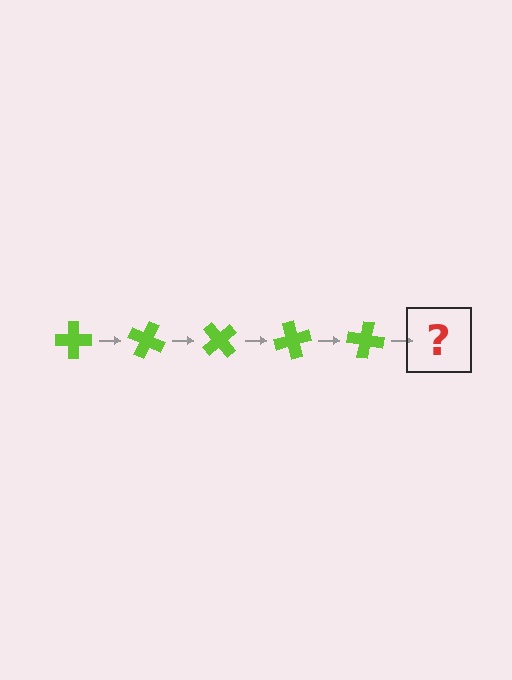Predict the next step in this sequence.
The next step is a lime cross rotated 125 degrees.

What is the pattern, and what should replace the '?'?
The pattern is that the cross rotates 25 degrees each step. The '?' should be a lime cross rotated 125 degrees.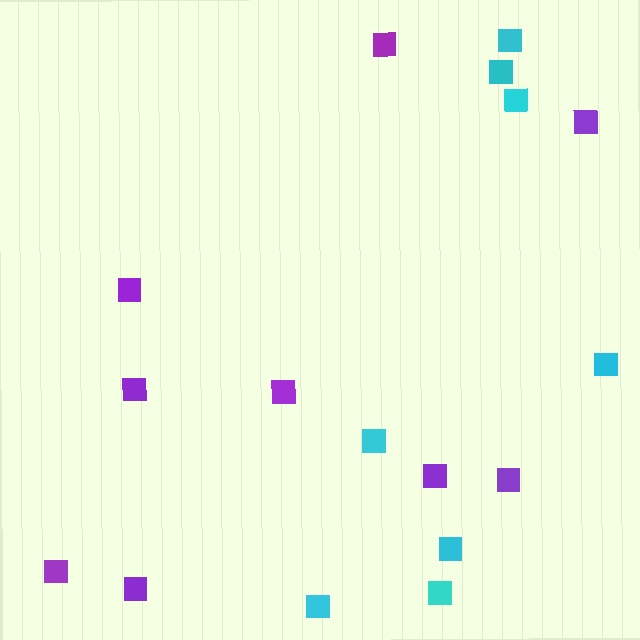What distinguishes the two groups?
There are 2 groups: one group of purple squares (9) and one group of cyan squares (8).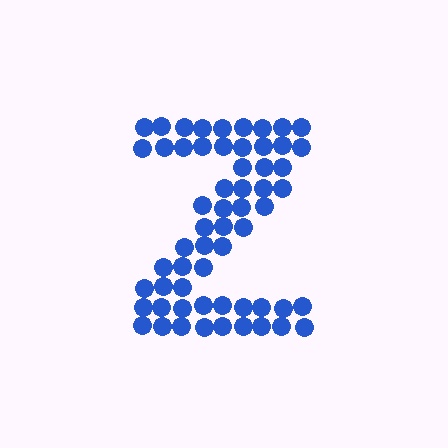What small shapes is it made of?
It is made of small circles.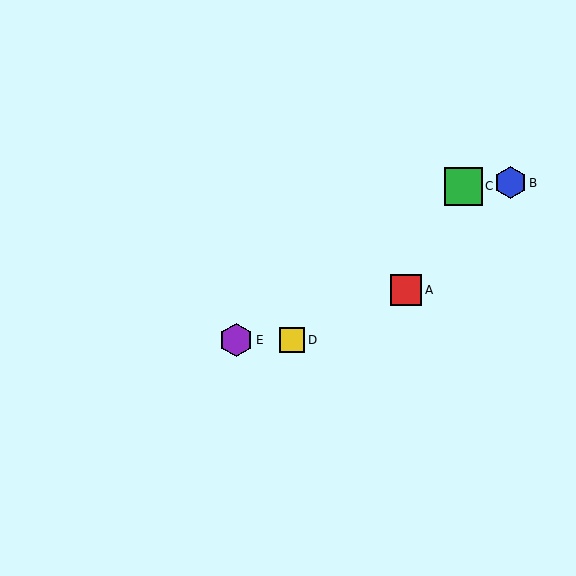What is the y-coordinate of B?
Object B is at y≈183.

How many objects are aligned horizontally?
2 objects (D, E) are aligned horizontally.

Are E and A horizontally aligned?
No, E is at y≈340 and A is at y≈290.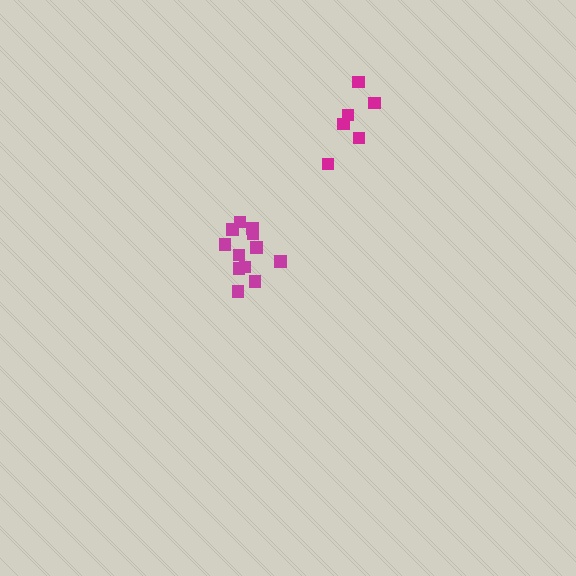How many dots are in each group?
Group 1: 12 dots, Group 2: 6 dots (18 total).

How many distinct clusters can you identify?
There are 2 distinct clusters.